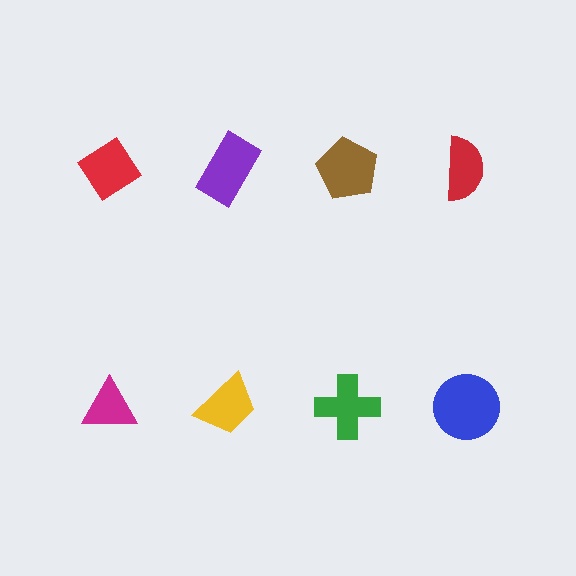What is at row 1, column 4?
A red semicircle.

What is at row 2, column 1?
A magenta triangle.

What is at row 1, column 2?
A purple rectangle.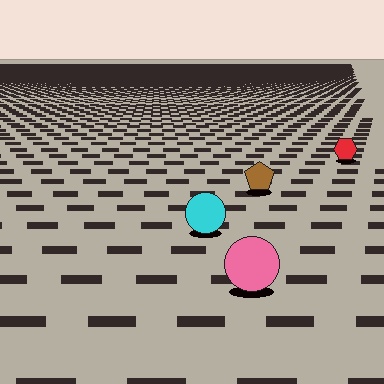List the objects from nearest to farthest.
From nearest to farthest: the pink circle, the cyan circle, the brown pentagon, the red hexagon.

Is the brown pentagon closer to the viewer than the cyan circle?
No. The cyan circle is closer — you can tell from the texture gradient: the ground texture is coarser near it.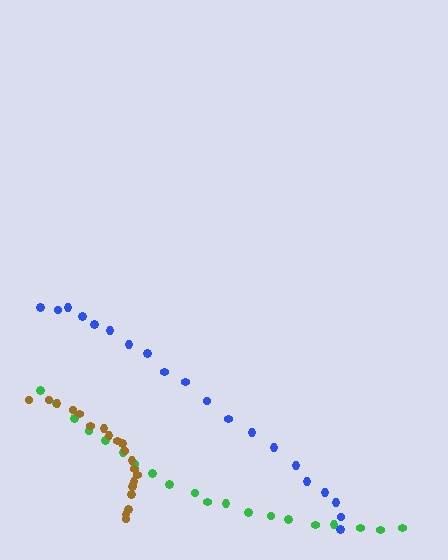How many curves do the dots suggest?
There are 3 distinct paths.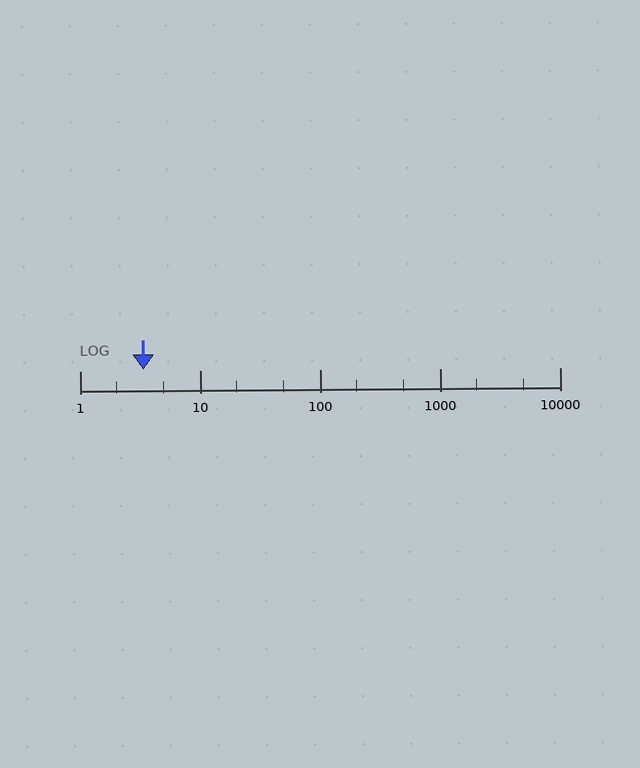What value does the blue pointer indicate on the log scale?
The pointer indicates approximately 3.4.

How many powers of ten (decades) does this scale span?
The scale spans 4 decades, from 1 to 10000.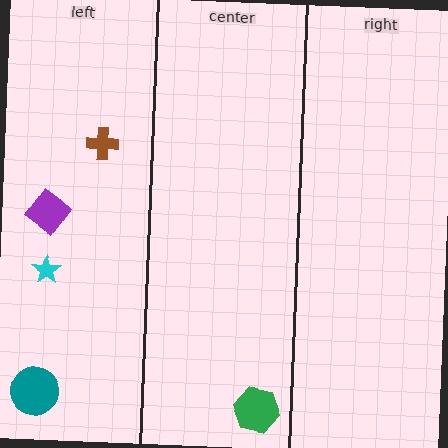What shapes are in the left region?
The brown cross, the purple diamond, the teal circle, the cyan star.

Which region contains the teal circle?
The left region.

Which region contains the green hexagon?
The center region.